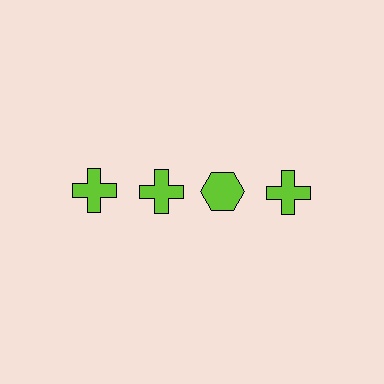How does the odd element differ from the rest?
It has a different shape: hexagon instead of cross.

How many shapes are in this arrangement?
There are 4 shapes arranged in a grid pattern.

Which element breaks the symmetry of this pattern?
The lime hexagon in the top row, center column breaks the symmetry. All other shapes are lime crosses.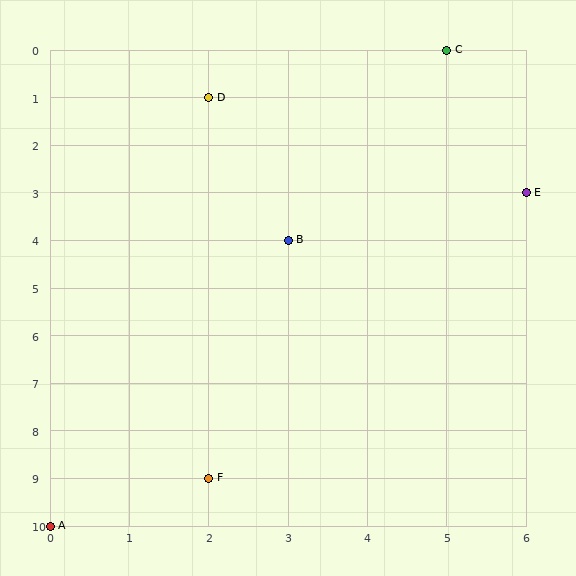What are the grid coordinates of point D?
Point D is at grid coordinates (2, 1).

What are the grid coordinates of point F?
Point F is at grid coordinates (2, 9).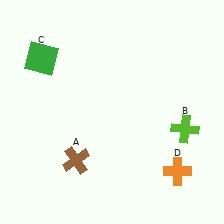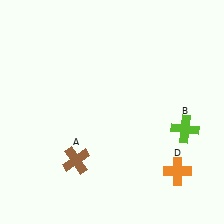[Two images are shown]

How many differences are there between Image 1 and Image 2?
There is 1 difference between the two images.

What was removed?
The green square (C) was removed in Image 2.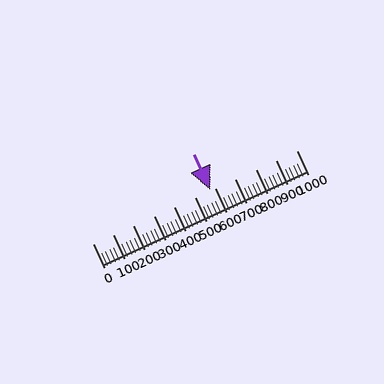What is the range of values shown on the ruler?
The ruler shows values from 0 to 1000.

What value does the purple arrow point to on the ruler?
The purple arrow points to approximately 580.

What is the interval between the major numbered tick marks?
The major tick marks are spaced 100 units apart.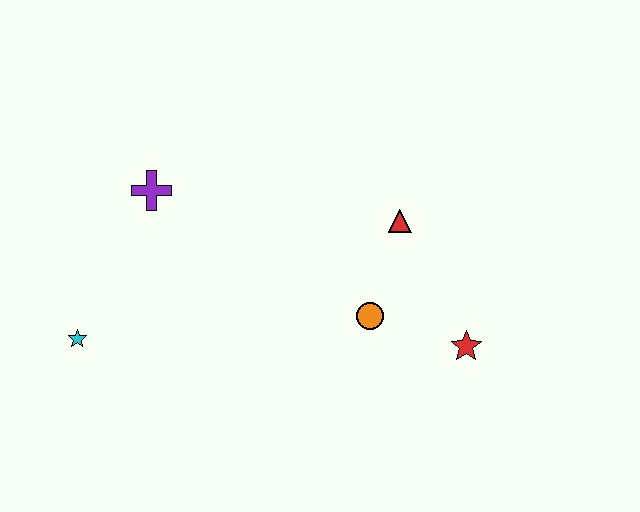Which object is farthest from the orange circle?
The cyan star is farthest from the orange circle.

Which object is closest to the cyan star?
The purple cross is closest to the cyan star.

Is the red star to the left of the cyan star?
No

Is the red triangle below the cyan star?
No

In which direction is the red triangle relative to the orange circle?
The red triangle is above the orange circle.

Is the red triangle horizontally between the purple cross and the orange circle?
No